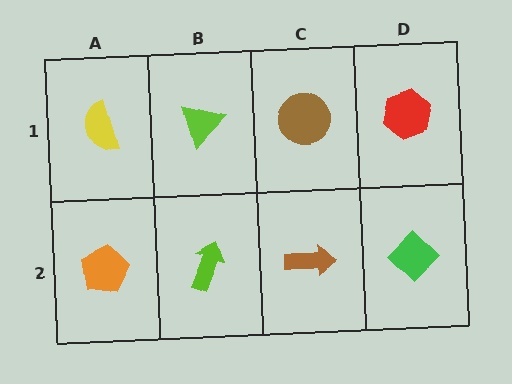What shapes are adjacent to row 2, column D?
A red hexagon (row 1, column D), a brown arrow (row 2, column C).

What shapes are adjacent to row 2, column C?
A brown circle (row 1, column C), a lime arrow (row 2, column B), a green diamond (row 2, column D).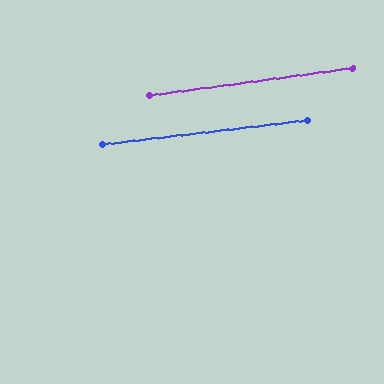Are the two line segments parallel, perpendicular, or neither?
Parallel — their directions differ by only 0.7°.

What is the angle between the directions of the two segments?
Approximately 1 degree.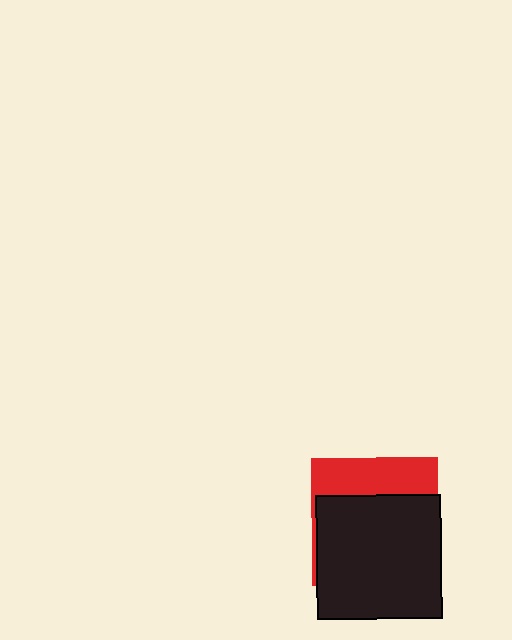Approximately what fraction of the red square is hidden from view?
Roughly 70% of the red square is hidden behind the black square.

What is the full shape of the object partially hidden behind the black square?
The partially hidden object is a red square.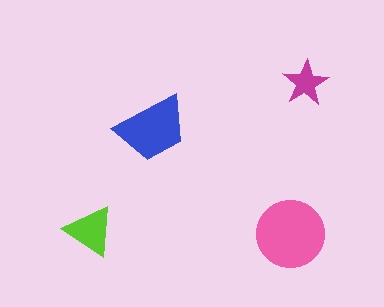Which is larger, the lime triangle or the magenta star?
The lime triangle.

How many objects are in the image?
There are 4 objects in the image.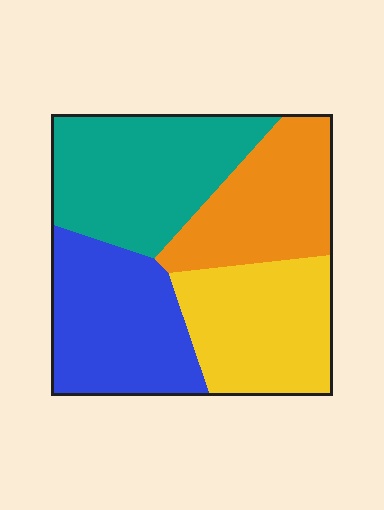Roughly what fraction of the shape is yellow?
Yellow covers roughly 25% of the shape.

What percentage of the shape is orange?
Orange covers 22% of the shape.